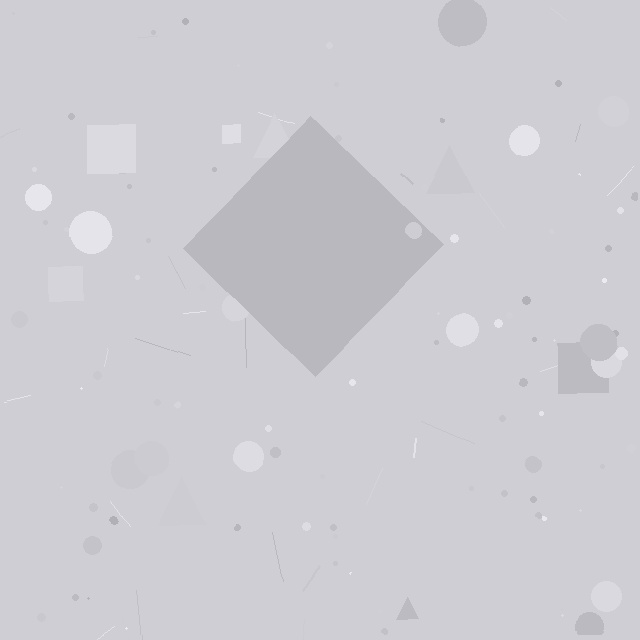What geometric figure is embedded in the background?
A diamond is embedded in the background.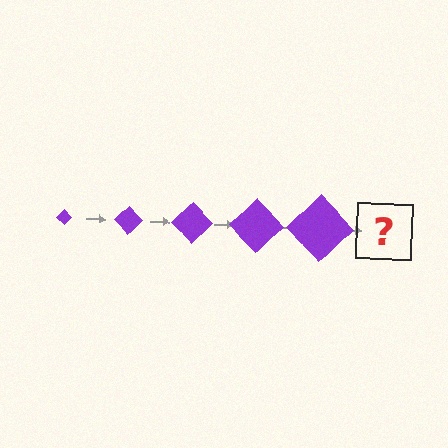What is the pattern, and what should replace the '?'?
The pattern is that the diamond gets progressively larger each step. The '?' should be a purple diamond, larger than the previous one.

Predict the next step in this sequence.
The next step is a purple diamond, larger than the previous one.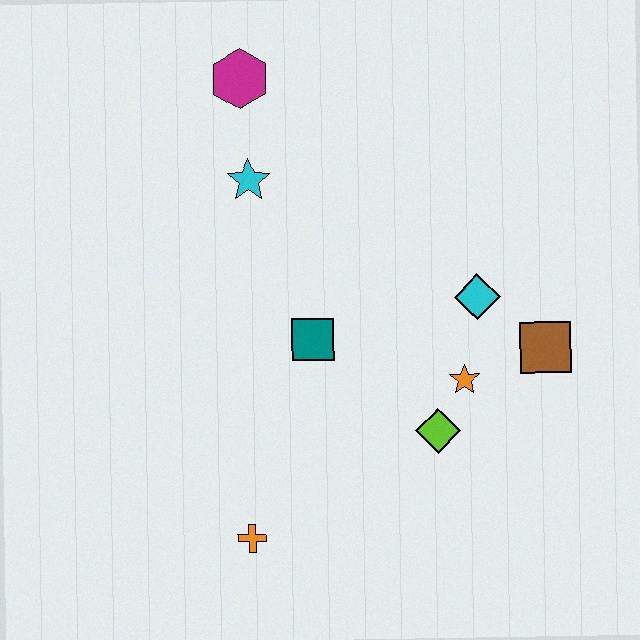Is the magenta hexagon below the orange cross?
No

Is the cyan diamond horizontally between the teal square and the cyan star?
No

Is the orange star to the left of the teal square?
No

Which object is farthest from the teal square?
The magenta hexagon is farthest from the teal square.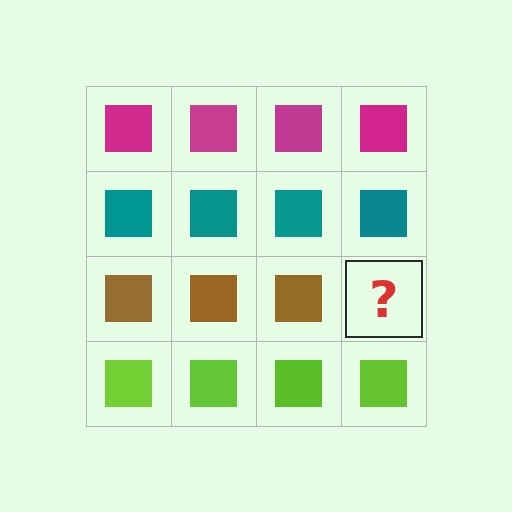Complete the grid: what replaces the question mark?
The question mark should be replaced with a brown square.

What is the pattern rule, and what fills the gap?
The rule is that each row has a consistent color. The gap should be filled with a brown square.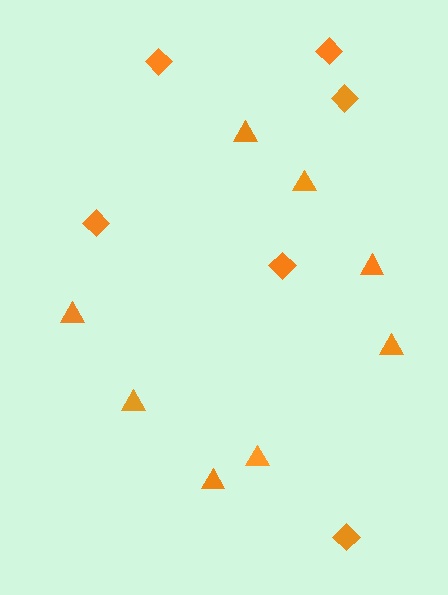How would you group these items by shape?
There are 2 groups: one group of diamonds (6) and one group of triangles (8).